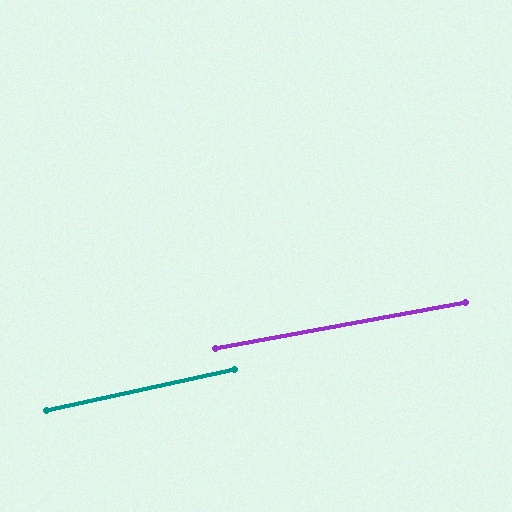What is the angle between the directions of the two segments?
Approximately 2 degrees.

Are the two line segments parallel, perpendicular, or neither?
Parallel — their directions differ by only 1.7°.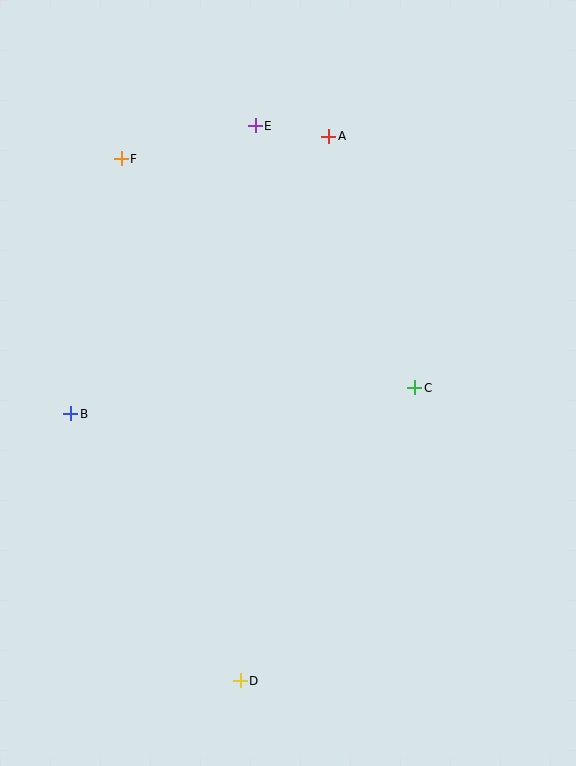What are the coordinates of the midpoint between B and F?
The midpoint between B and F is at (96, 286).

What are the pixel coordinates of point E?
Point E is at (255, 126).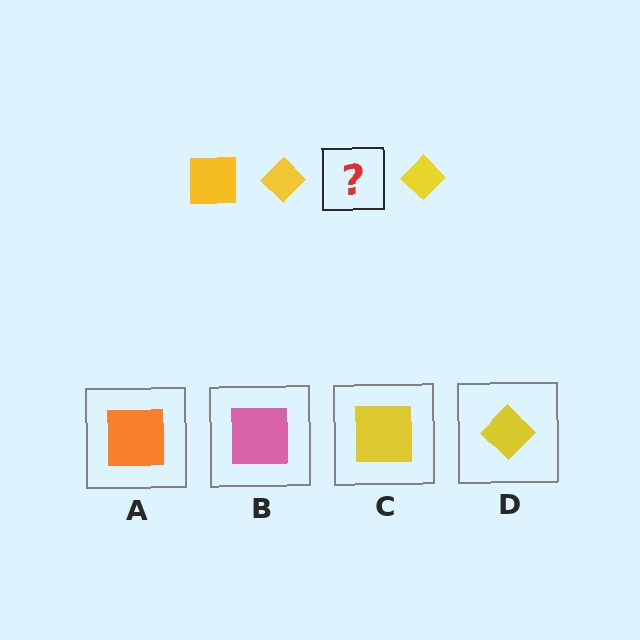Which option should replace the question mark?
Option C.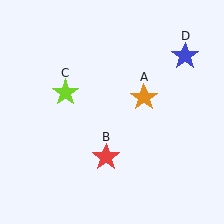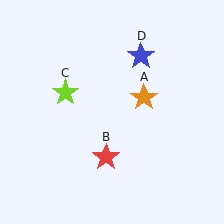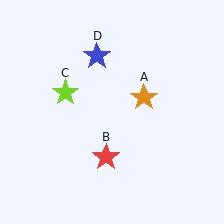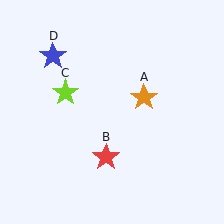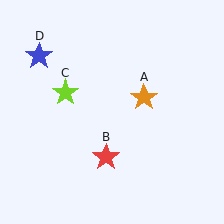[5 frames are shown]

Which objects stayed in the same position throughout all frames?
Orange star (object A) and red star (object B) and lime star (object C) remained stationary.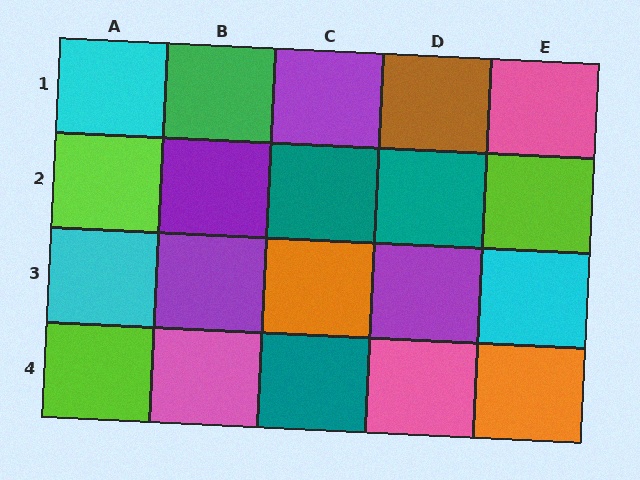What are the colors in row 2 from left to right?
Lime, purple, teal, teal, lime.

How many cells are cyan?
3 cells are cyan.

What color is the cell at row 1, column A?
Cyan.